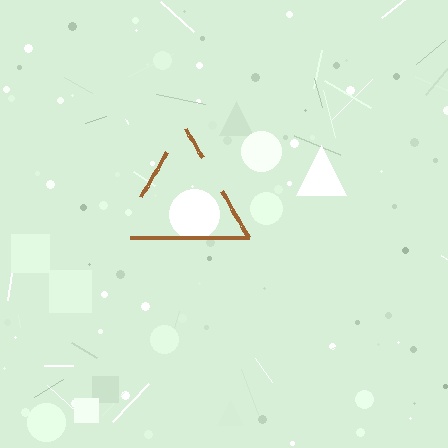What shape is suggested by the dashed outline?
The dashed outline suggests a triangle.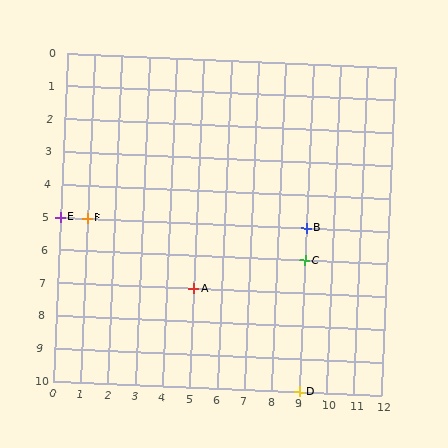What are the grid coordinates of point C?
Point C is at grid coordinates (9, 6).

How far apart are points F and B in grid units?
Points F and B are 8 columns apart.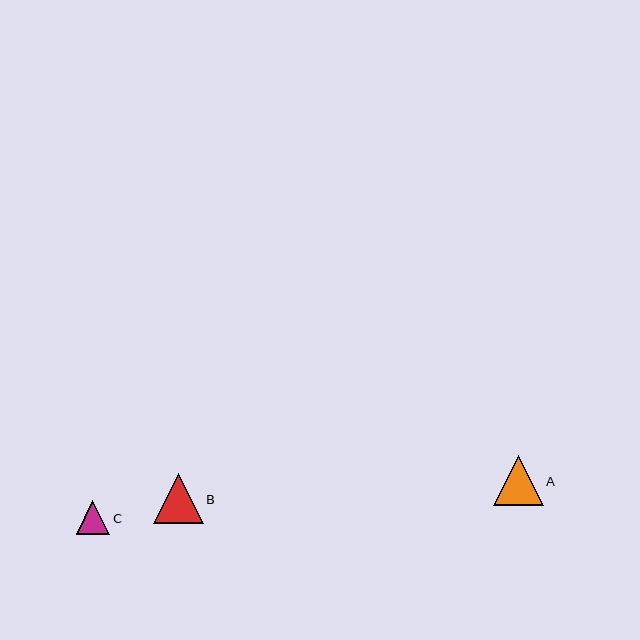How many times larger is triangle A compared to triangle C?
Triangle A is approximately 1.5 times the size of triangle C.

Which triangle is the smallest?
Triangle C is the smallest with a size of approximately 34 pixels.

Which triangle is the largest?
Triangle B is the largest with a size of approximately 50 pixels.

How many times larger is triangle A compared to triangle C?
Triangle A is approximately 1.5 times the size of triangle C.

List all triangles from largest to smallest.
From largest to smallest: B, A, C.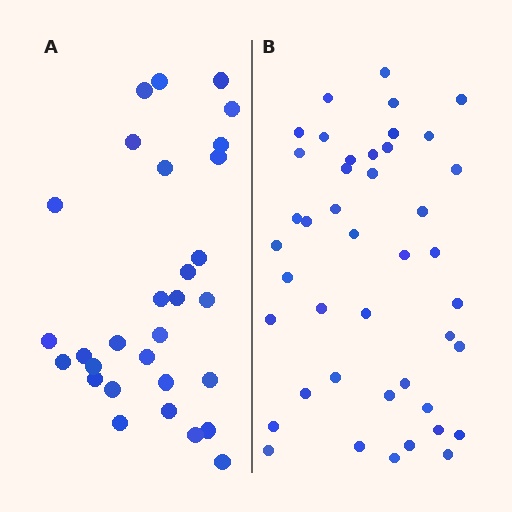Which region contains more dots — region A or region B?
Region B (the right region) has more dots.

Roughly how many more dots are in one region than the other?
Region B has approximately 15 more dots than region A.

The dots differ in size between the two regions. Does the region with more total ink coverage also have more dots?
No. Region A has more total ink coverage because its dots are larger, but region B actually contains more individual dots. Total area can be misleading — the number of items is what matters here.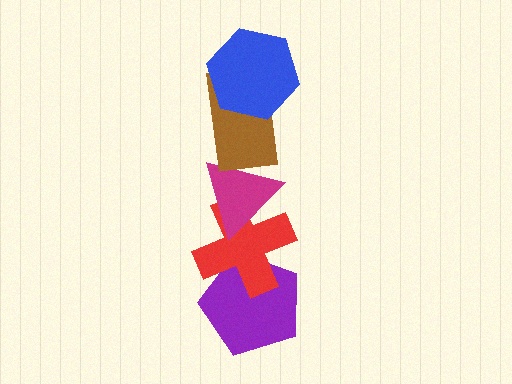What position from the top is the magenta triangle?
The magenta triangle is 3rd from the top.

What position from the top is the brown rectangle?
The brown rectangle is 2nd from the top.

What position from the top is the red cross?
The red cross is 4th from the top.